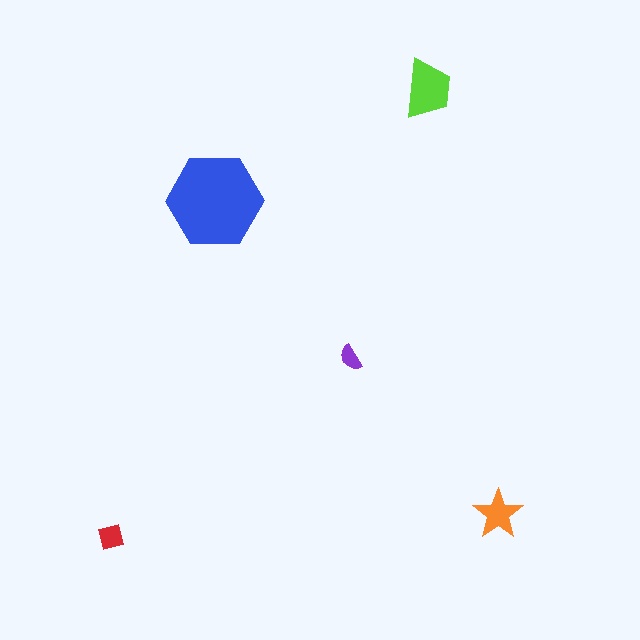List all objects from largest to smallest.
The blue hexagon, the lime trapezoid, the orange star, the red square, the purple semicircle.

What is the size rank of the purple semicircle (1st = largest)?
5th.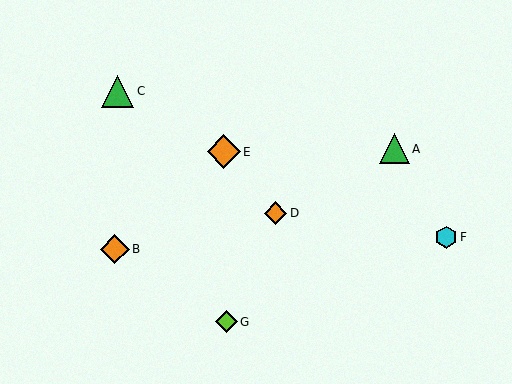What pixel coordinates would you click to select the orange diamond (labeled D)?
Click at (275, 213) to select the orange diamond D.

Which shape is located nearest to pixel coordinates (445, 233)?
The cyan hexagon (labeled F) at (446, 237) is nearest to that location.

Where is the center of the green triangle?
The center of the green triangle is at (394, 149).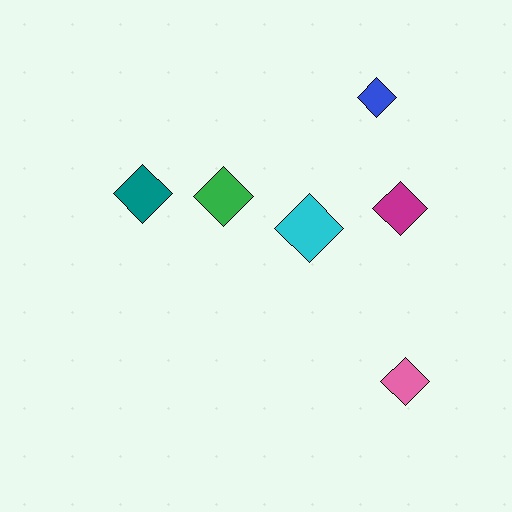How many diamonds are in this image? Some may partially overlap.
There are 6 diamonds.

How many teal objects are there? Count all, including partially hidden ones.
There is 1 teal object.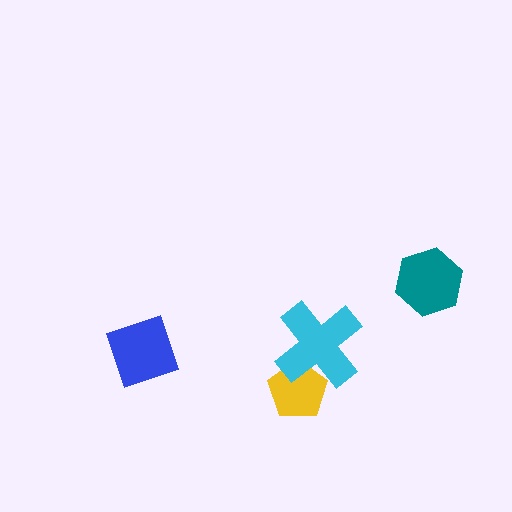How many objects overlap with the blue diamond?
0 objects overlap with the blue diamond.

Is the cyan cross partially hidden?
No, no other shape covers it.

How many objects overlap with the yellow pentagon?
1 object overlaps with the yellow pentagon.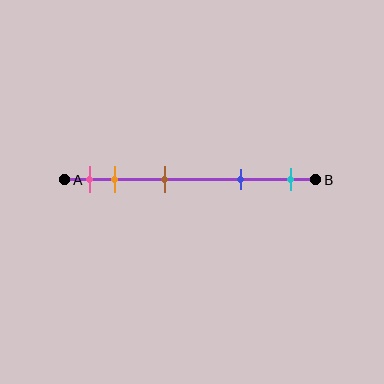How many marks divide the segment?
There are 5 marks dividing the segment.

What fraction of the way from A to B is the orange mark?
The orange mark is approximately 20% (0.2) of the way from A to B.